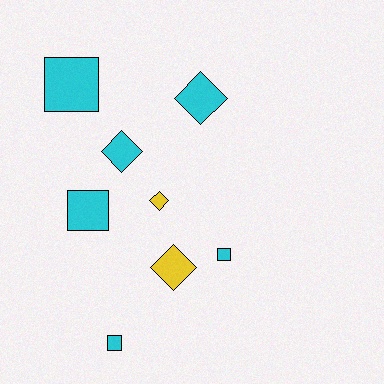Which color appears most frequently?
Cyan, with 6 objects.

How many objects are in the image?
There are 8 objects.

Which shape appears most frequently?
Square, with 4 objects.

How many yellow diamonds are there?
There are 2 yellow diamonds.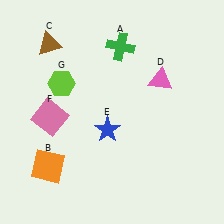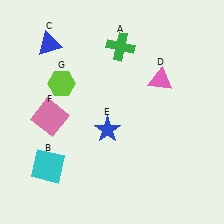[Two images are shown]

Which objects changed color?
B changed from orange to cyan. C changed from brown to blue.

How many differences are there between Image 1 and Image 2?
There are 2 differences between the two images.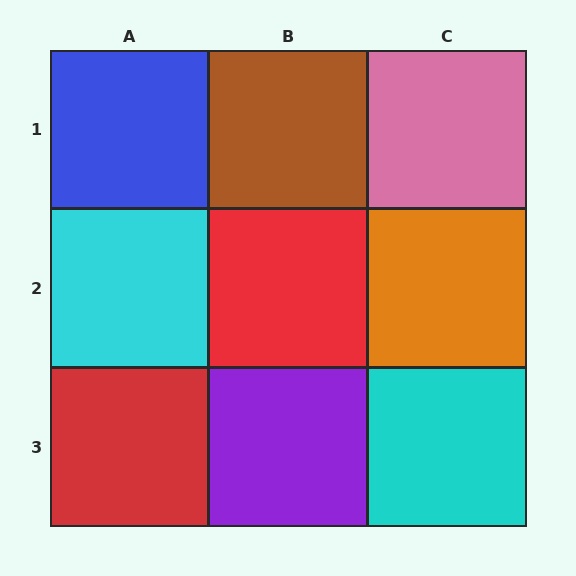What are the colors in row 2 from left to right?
Cyan, red, orange.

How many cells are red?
2 cells are red.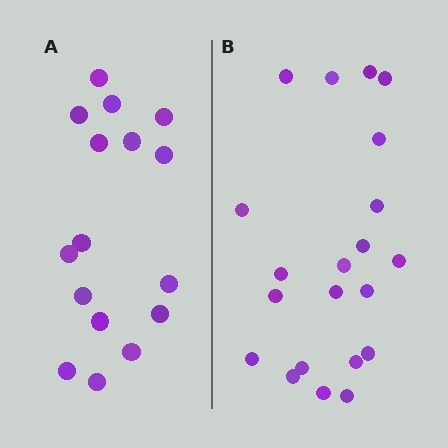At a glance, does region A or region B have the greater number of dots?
Region B (the right region) has more dots.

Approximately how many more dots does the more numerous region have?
Region B has about 5 more dots than region A.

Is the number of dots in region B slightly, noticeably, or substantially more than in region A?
Region B has noticeably more, but not dramatically so. The ratio is roughly 1.3 to 1.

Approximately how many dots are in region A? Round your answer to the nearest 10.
About 20 dots. (The exact count is 16, which rounds to 20.)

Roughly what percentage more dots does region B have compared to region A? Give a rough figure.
About 30% more.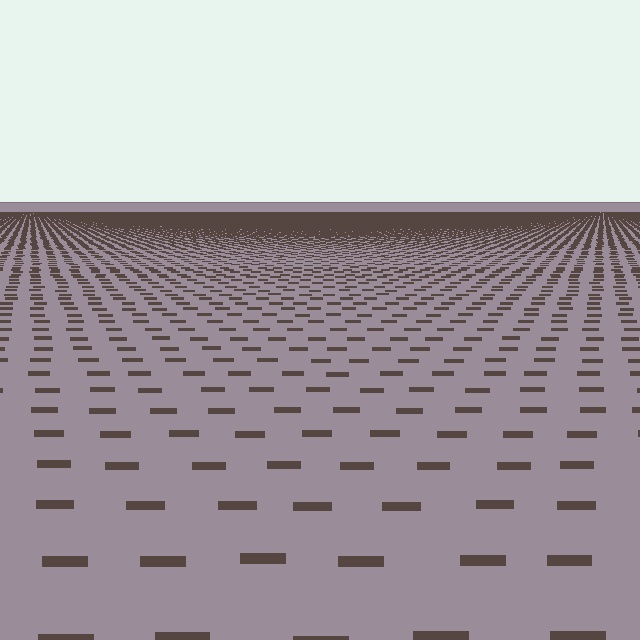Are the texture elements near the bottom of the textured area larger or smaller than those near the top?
Larger. Near the bottom, elements are closer to the viewer and appear at a bigger on-screen size.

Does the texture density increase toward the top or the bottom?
Density increases toward the top.